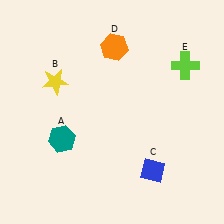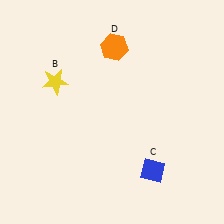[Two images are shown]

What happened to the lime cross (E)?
The lime cross (E) was removed in Image 2. It was in the top-right area of Image 1.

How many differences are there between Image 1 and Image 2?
There are 2 differences between the two images.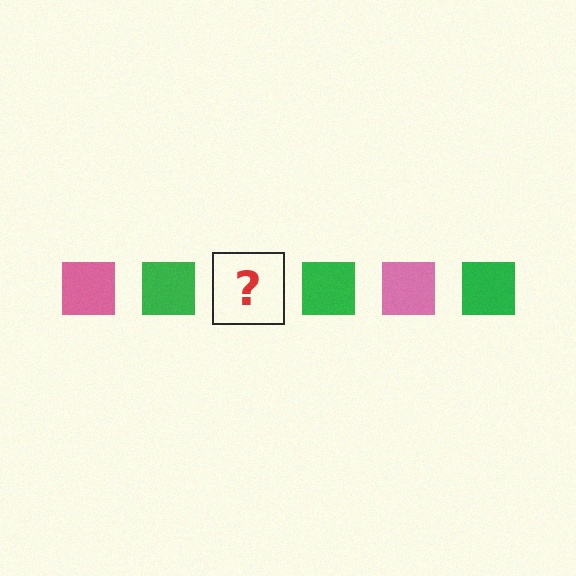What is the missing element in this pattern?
The missing element is a pink square.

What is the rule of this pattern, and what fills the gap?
The rule is that the pattern cycles through pink, green squares. The gap should be filled with a pink square.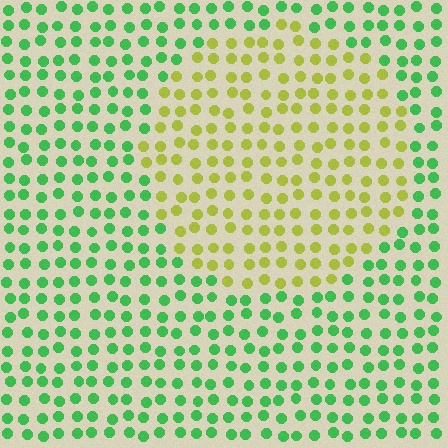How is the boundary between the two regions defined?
The boundary is defined purely by a slight shift in hue (about 58 degrees). Spacing, size, and orientation are identical on both sides.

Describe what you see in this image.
The image is filled with small green elements in a uniform arrangement. A circle-shaped region is visible where the elements are tinted to a slightly different hue, forming a subtle color boundary.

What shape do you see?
I see a circle.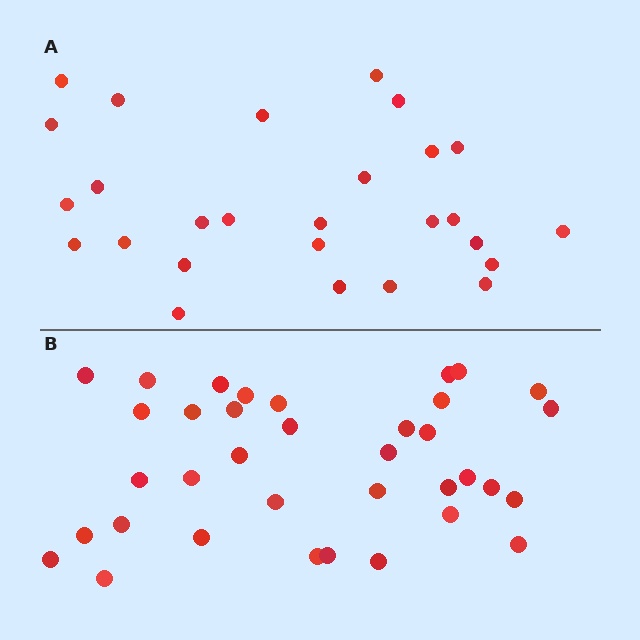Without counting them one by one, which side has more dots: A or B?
Region B (the bottom region) has more dots.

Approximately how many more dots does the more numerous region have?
Region B has roughly 8 or so more dots than region A.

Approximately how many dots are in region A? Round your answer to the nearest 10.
About 30 dots. (The exact count is 27, which rounds to 30.)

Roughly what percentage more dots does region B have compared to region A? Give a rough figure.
About 35% more.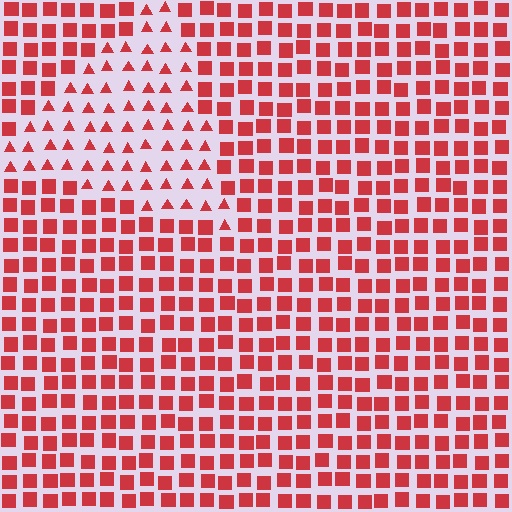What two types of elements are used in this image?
The image uses triangles inside the triangle region and squares outside it.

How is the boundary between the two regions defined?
The boundary is defined by a change in element shape: triangles inside vs. squares outside. All elements share the same color and spacing.